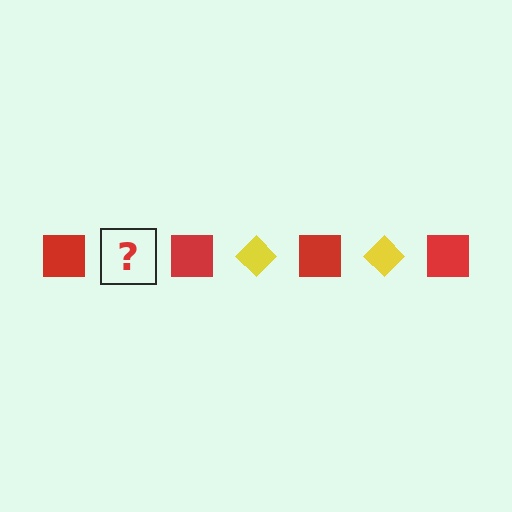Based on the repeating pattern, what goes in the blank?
The blank should be a yellow diamond.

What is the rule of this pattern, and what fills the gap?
The rule is that the pattern alternates between red square and yellow diamond. The gap should be filled with a yellow diamond.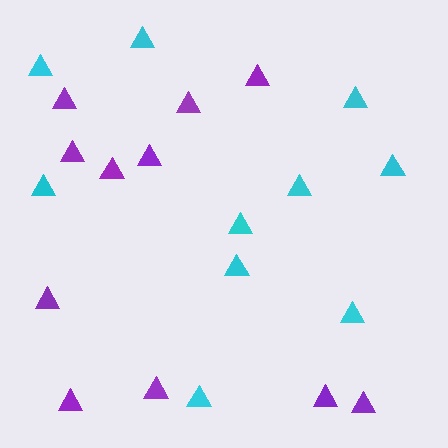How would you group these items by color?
There are 2 groups: one group of cyan triangles (10) and one group of purple triangles (11).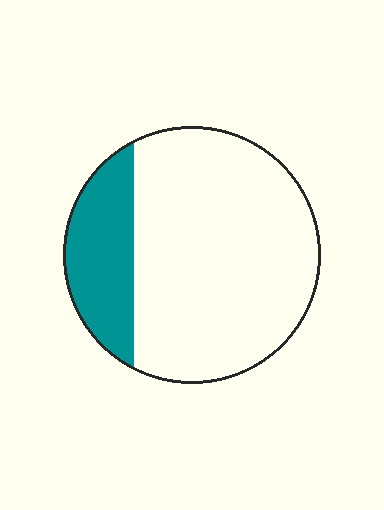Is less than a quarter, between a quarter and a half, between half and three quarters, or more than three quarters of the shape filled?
Less than a quarter.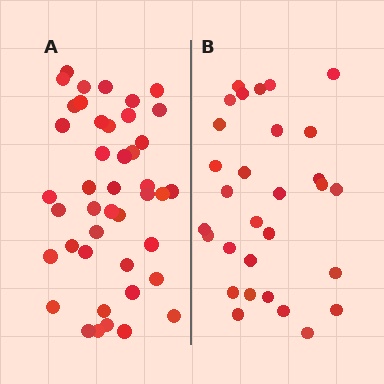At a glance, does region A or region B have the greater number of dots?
Region A (the left region) has more dots.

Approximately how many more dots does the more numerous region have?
Region A has approximately 15 more dots than region B.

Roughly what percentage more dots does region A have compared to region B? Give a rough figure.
About 45% more.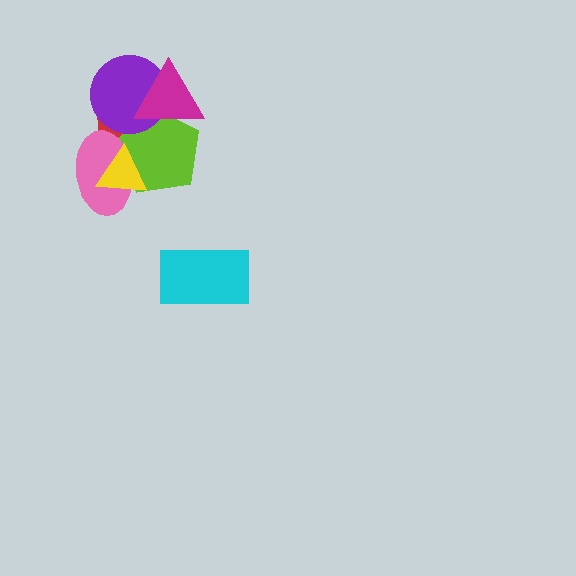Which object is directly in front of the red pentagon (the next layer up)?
The lime pentagon is directly in front of the red pentagon.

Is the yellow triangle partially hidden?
No, no other shape covers it.